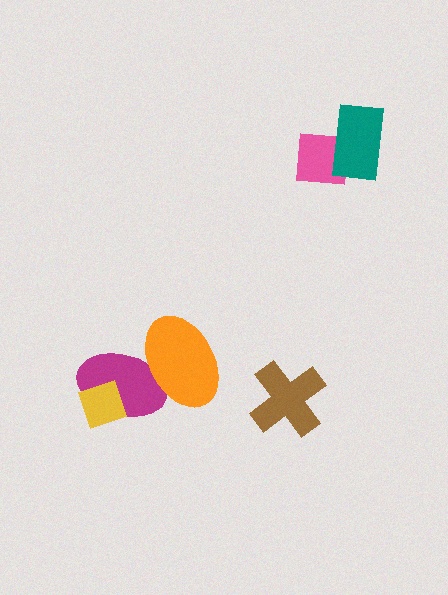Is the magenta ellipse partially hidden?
Yes, it is partially covered by another shape.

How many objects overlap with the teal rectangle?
1 object overlaps with the teal rectangle.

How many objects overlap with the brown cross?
0 objects overlap with the brown cross.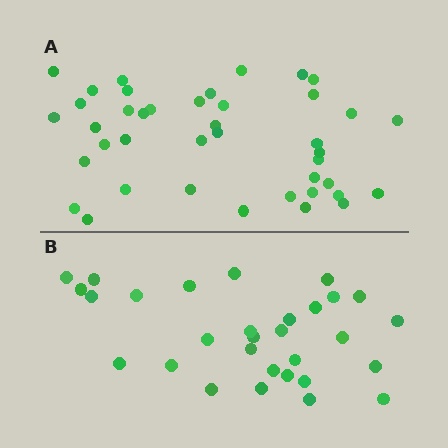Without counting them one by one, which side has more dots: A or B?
Region A (the top region) has more dots.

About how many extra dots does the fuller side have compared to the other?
Region A has roughly 12 or so more dots than region B.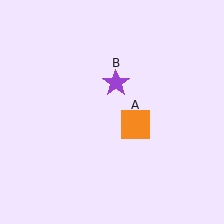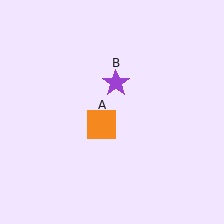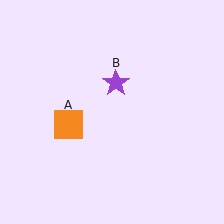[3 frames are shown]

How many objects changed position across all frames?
1 object changed position: orange square (object A).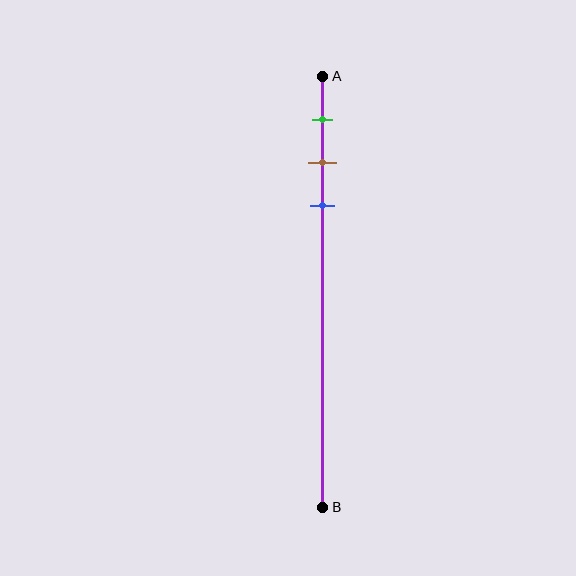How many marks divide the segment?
There are 3 marks dividing the segment.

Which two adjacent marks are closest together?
The brown and blue marks are the closest adjacent pair.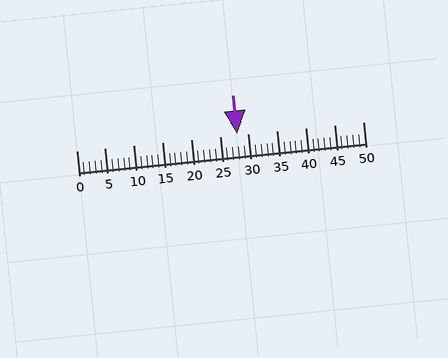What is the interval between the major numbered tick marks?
The major tick marks are spaced 5 units apart.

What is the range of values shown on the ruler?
The ruler shows values from 0 to 50.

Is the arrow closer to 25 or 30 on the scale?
The arrow is closer to 30.